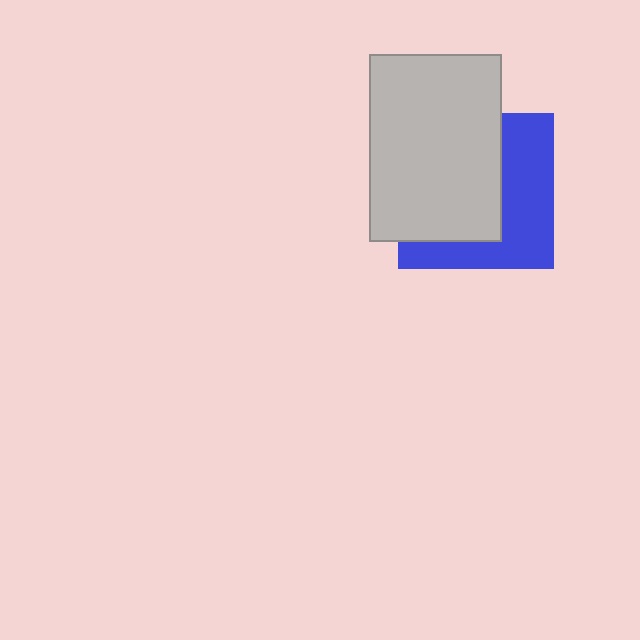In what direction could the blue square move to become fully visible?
The blue square could move right. That would shift it out from behind the light gray rectangle entirely.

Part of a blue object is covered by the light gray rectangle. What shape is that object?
It is a square.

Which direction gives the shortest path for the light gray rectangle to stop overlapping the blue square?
Moving left gives the shortest separation.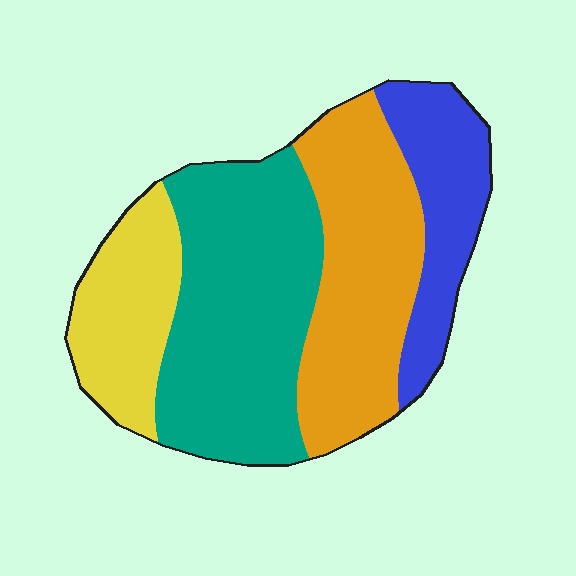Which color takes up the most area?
Teal, at roughly 35%.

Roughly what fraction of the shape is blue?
Blue takes up less than a quarter of the shape.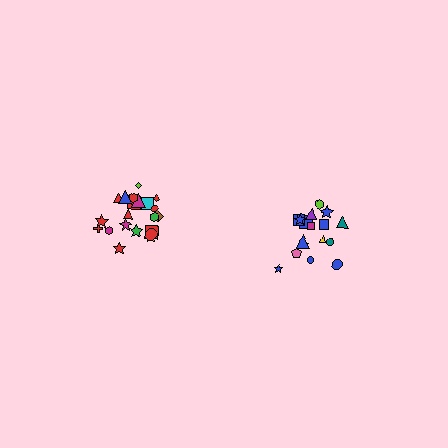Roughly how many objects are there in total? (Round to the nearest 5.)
Roughly 40 objects in total.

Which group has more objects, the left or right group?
The left group.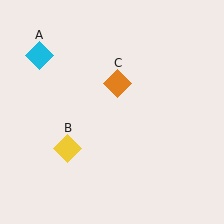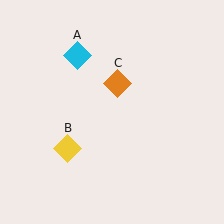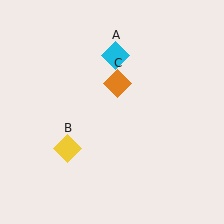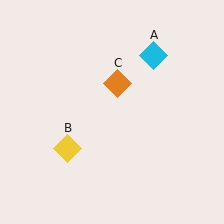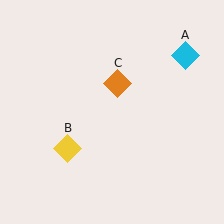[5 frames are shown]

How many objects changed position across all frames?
1 object changed position: cyan diamond (object A).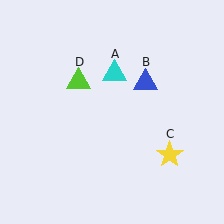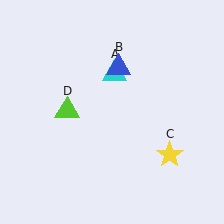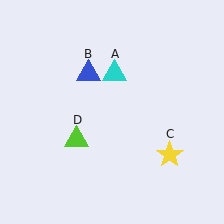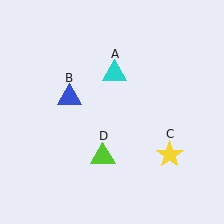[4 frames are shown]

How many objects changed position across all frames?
2 objects changed position: blue triangle (object B), lime triangle (object D).